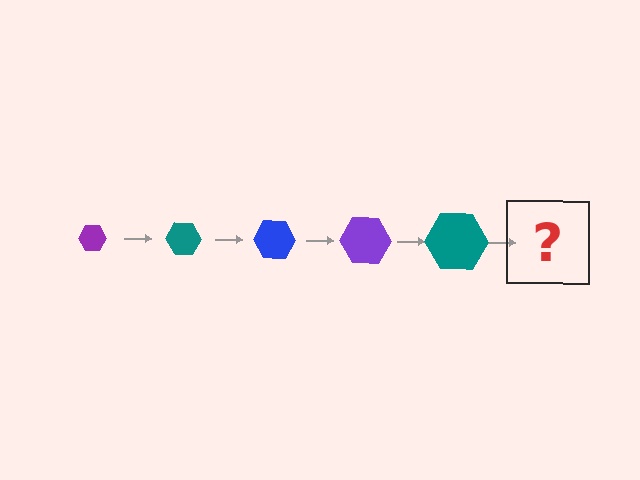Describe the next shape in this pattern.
It should be a blue hexagon, larger than the previous one.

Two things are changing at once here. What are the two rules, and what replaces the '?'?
The two rules are that the hexagon grows larger each step and the color cycles through purple, teal, and blue. The '?' should be a blue hexagon, larger than the previous one.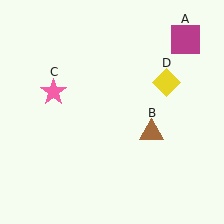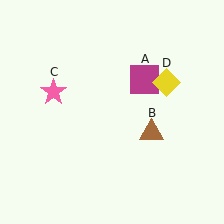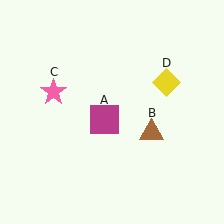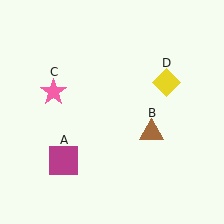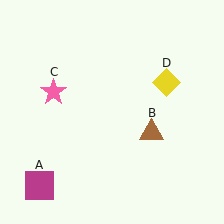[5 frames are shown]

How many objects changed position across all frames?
1 object changed position: magenta square (object A).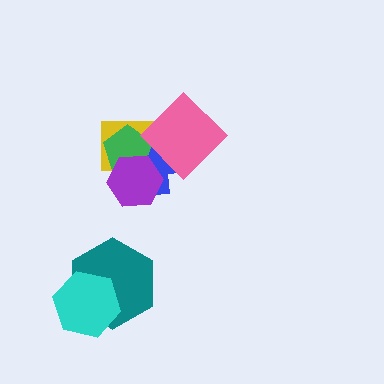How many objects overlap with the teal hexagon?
1 object overlaps with the teal hexagon.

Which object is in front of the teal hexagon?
The cyan hexagon is in front of the teal hexagon.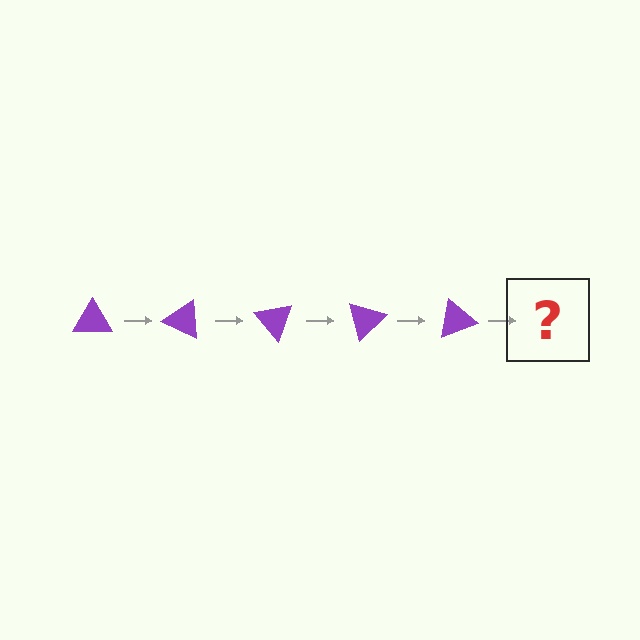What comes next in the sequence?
The next element should be a purple triangle rotated 125 degrees.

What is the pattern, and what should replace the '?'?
The pattern is that the triangle rotates 25 degrees each step. The '?' should be a purple triangle rotated 125 degrees.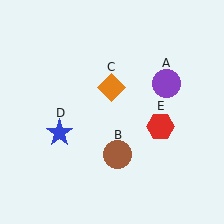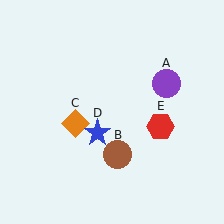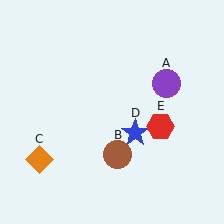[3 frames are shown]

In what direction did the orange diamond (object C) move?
The orange diamond (object C) moved down and to the left.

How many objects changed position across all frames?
2 objects changed position: orange diamond (object C), blue star (object D).